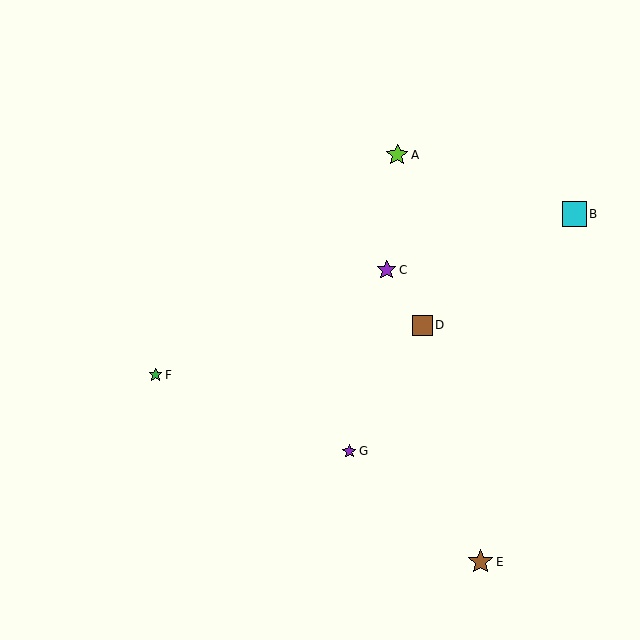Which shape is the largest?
The cyan square (labeled B) is the largest.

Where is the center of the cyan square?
The center of the cyan square is at (574, 214).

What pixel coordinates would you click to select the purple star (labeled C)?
Click at (387, 270) to select the purple star C.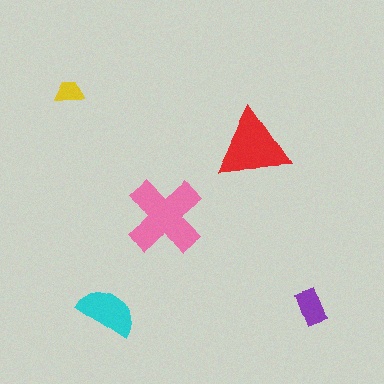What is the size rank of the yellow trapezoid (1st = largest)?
5th.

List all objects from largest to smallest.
The pink cross, the red triangle, the cyan semicircle, the purple rectangle, the yellow trapezoid.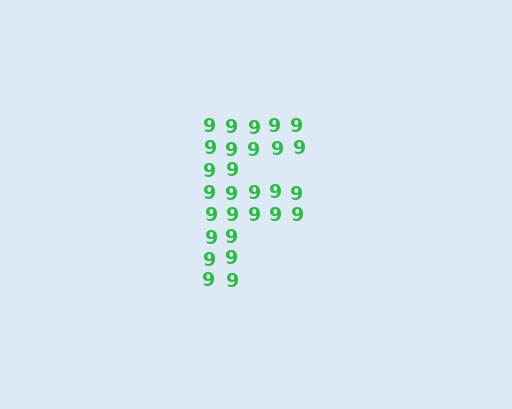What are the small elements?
The small elements are digit 9's.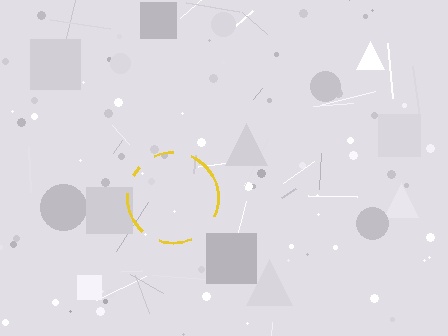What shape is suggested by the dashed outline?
The dashed outline suggests a circle.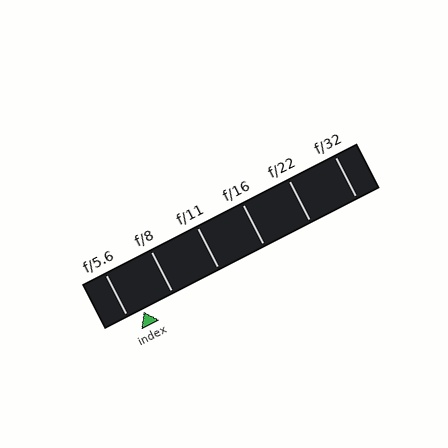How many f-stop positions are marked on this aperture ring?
There are 6 f-stop positions marked.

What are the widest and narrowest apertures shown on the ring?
The widest aperture shown is f/5.6 and the narrowest is f/32.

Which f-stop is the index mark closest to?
The index mark is closest to f/5.6.